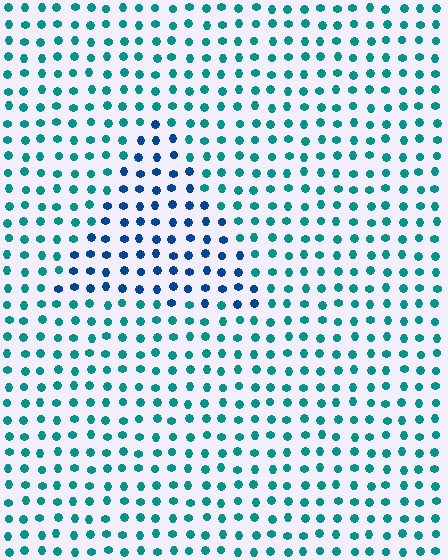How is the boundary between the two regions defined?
The boundary is defined purely by a slight shift in hue (about 39 degrees). Spacing, size, and orientation are identical on both sides.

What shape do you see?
I see a triangle.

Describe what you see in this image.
The image is filled with small teal elements in a uniform arrangement. A triangle-shaped region is visible where the elements are tinted to a slightly different hue, forming a subtle color boundary.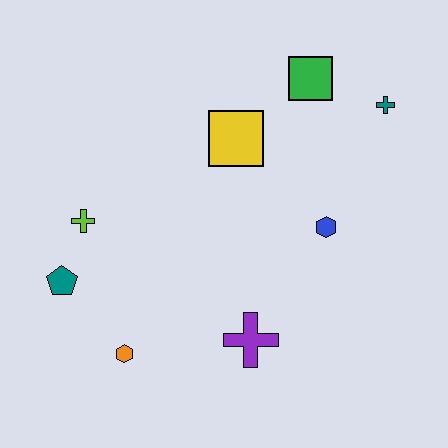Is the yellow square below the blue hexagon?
No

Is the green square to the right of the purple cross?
Yes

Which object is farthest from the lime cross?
The teal cross is farthest from the lime cross.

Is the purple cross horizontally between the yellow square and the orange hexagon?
No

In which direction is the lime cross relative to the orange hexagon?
The lime cross is above the orange hexagon.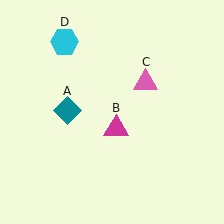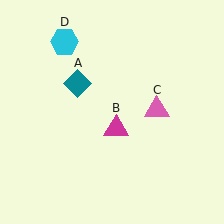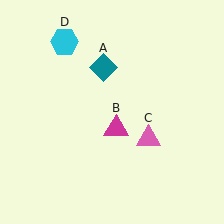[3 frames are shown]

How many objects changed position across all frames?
2 objects changed position: teal diamond (object A), pink triangle (object C).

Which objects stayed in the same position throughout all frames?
Magenta triangle (object B) and cyan hexagon (object D) remained stationary.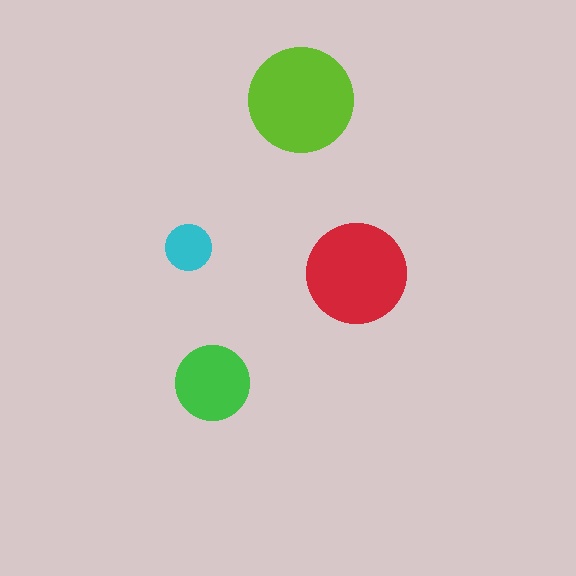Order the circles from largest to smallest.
the lime one, the red one, the green one, the cyan one.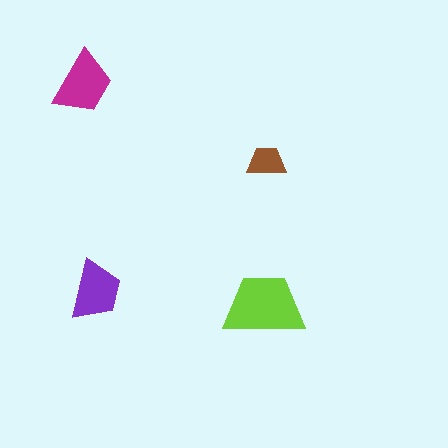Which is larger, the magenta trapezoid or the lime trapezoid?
The lime one.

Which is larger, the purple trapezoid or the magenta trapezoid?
The magenta one.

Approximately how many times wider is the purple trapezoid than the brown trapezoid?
About 1.5 times wider.